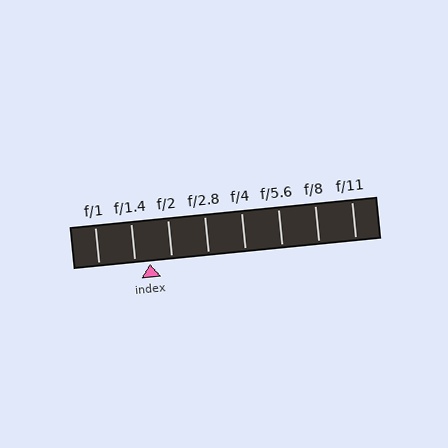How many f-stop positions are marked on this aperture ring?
There are 8 f-stop positions marked.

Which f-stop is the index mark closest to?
The index mark is closest to f/1.4.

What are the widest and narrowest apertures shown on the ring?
The widest aperture shown is f/1 and the narrowest is f/11.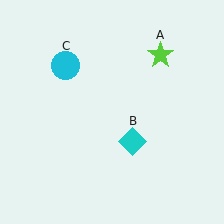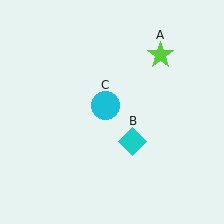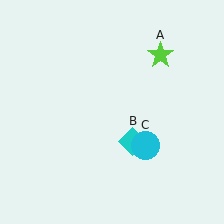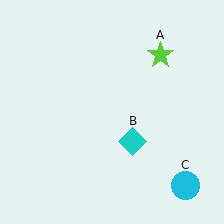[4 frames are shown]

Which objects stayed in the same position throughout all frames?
Lime star (object A) and cyan diamond (object B) remained stationary.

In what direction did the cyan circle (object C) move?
The cyan circle (object C) moved down and to the right.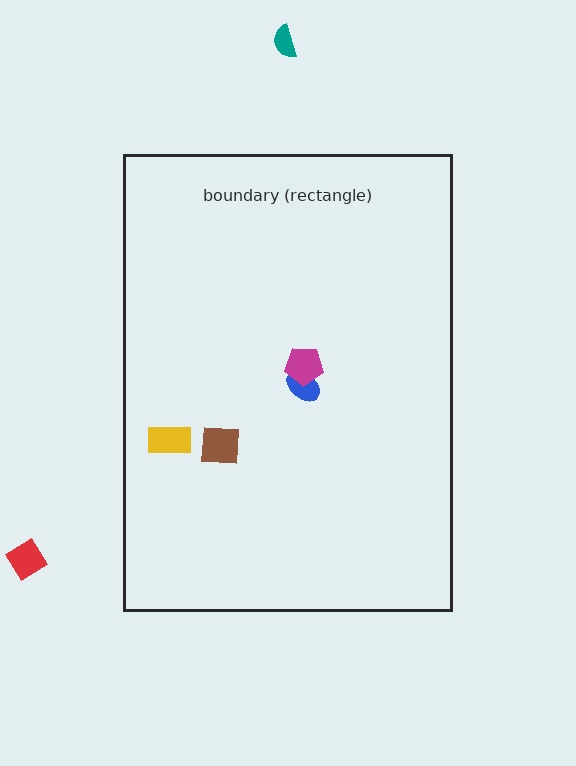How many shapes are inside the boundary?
4 inside, 2 outside.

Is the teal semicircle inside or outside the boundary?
Outside.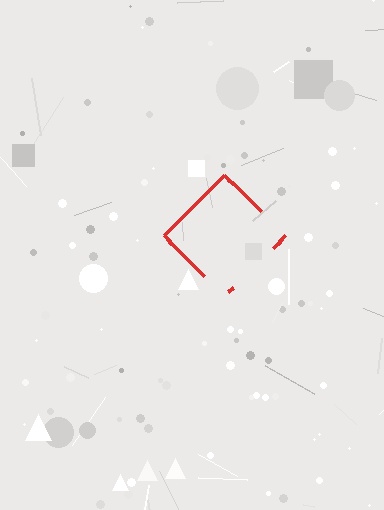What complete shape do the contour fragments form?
The contour fragments form a diamond.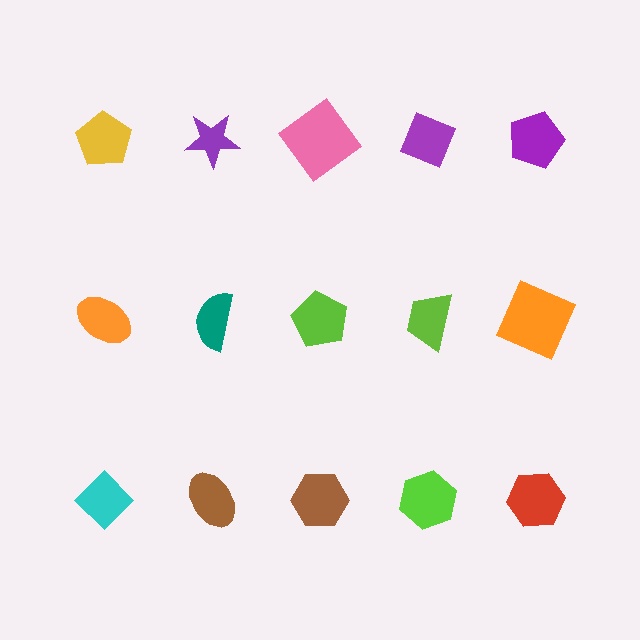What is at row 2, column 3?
A lime pentagon.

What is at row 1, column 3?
A pink diamond.